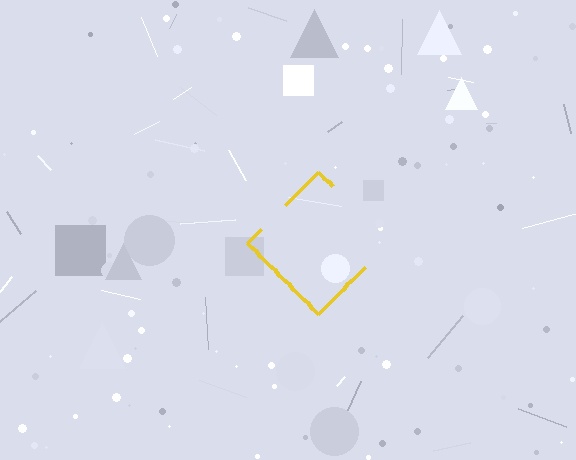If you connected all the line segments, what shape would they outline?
They would outline a diamond.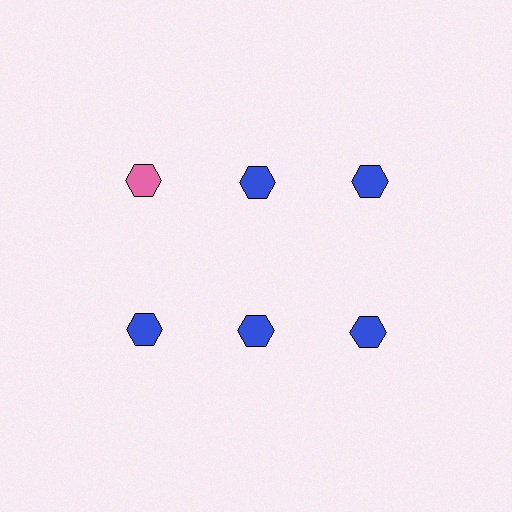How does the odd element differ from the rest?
It has a different color: pink instead of blue.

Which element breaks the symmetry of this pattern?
The pink hexagon in the top row, leftmost column breaks the symmetry. All other shapes are blue hexagons.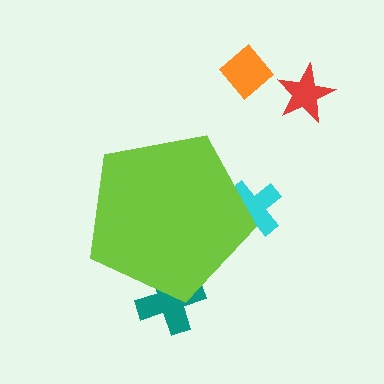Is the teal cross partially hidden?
Yes, the teal cross is partially hidden behind the lime pentagon.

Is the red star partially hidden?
No, the red star is fully visible.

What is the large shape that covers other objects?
A lime pentagon.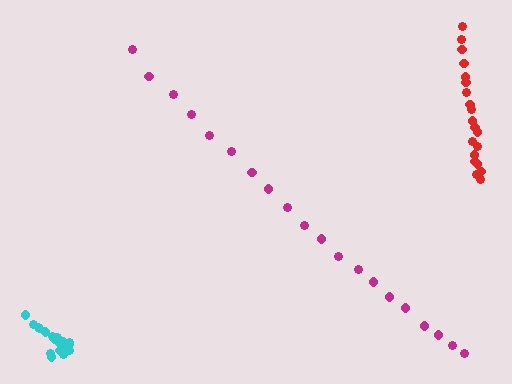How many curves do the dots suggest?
There are 3 distinct paths.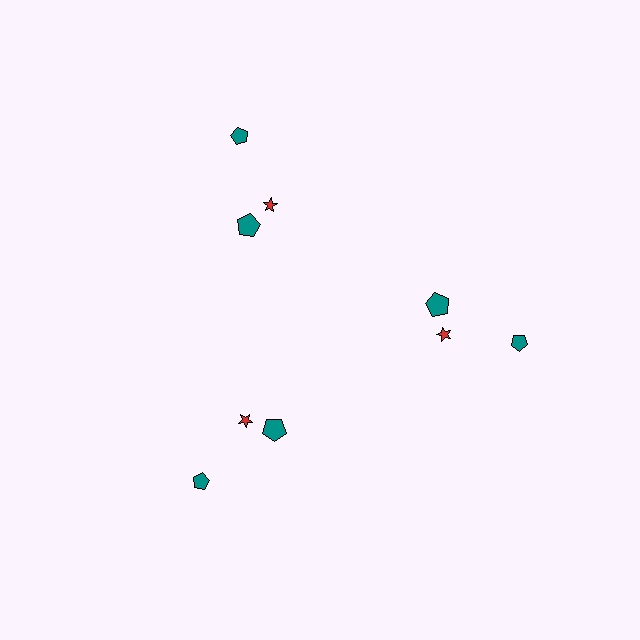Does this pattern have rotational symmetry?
Yes, this pattern has 3-fold rotational symmetry. It looks the same after rotating 120 degrees around the center.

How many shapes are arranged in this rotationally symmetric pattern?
There are 9 shapes, arranged in 3 groups of 3.